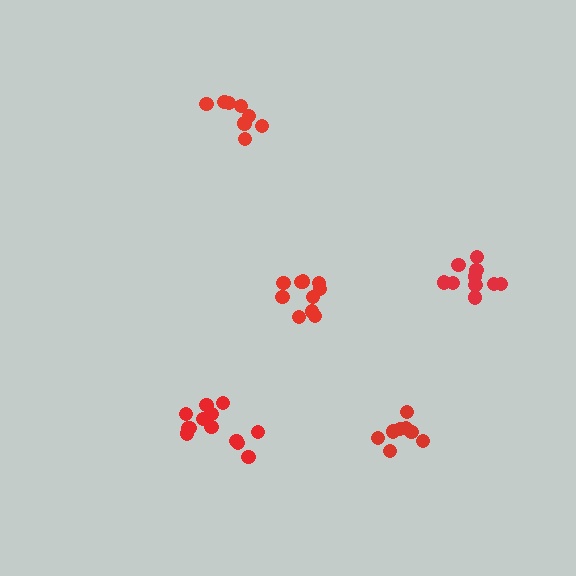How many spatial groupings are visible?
There are 5 spatial groupings.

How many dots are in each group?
Group 1: 13 dots, Group 2: 11 dots, Group 3: 8 dots, Group 4: 8 dots, Group 5: 10 dots (50 total).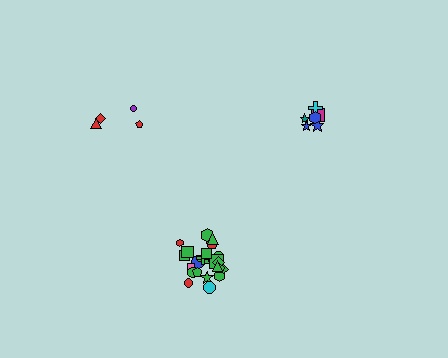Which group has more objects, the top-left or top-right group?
The top-right group.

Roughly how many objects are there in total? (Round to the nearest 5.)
Roughly 35 objects in total.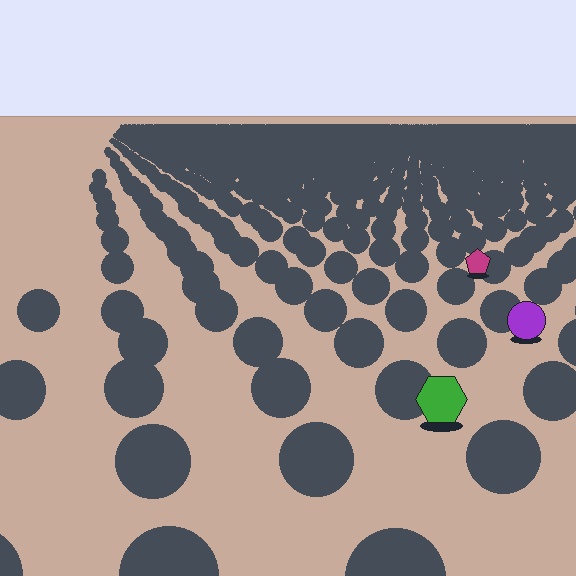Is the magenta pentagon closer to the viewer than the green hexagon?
No. The green hexagon is closer — you can tell from the texture gradient: the ground texture is coarser near it.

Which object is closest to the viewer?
The green hexagon is closest. The texture marks near it are larger and more spread out.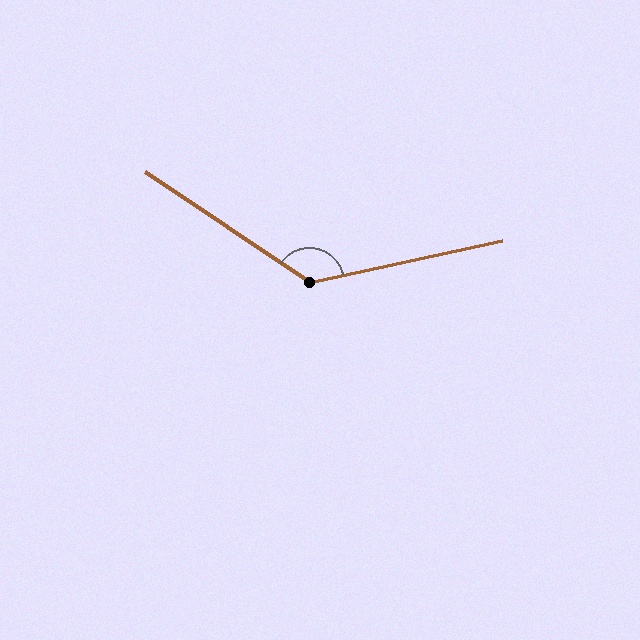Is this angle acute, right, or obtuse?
It is obtuse.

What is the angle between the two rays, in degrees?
Approximately 134 degrees.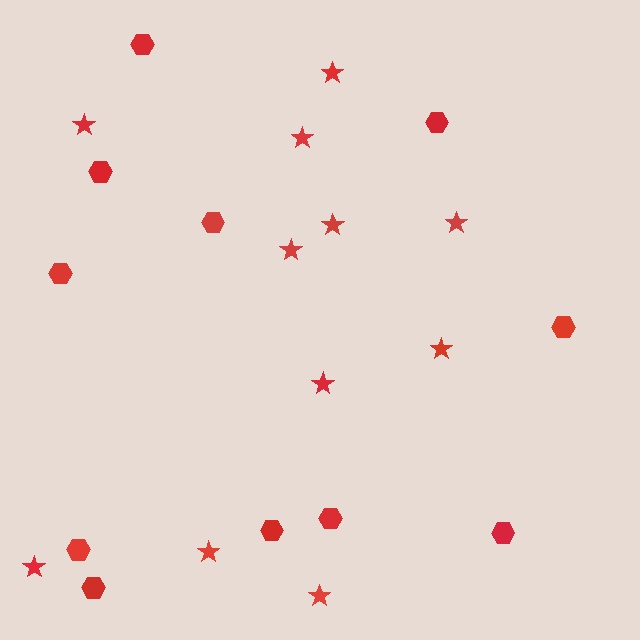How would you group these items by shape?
There are 2 groups: one group of stars (11) and one group of hexagons (11).